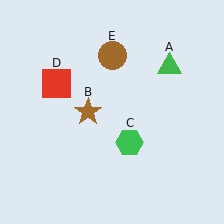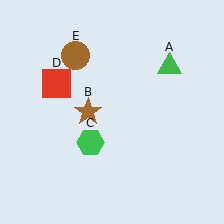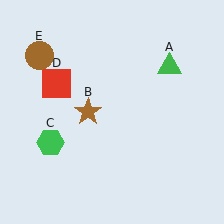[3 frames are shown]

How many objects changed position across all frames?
2 objects changed position: green hexagon (object C), brown circle (object E).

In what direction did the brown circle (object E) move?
The brown circle (object E) moved left.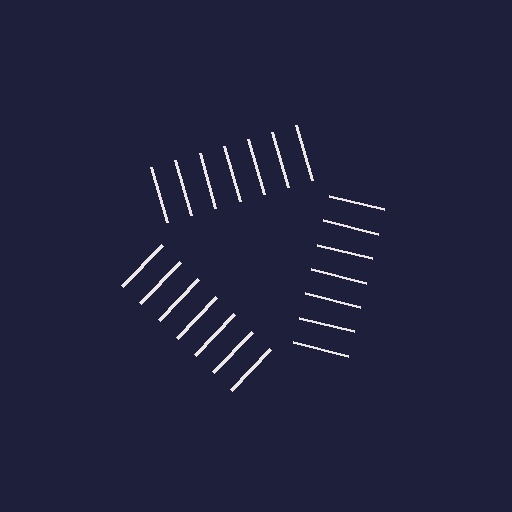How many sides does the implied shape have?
3 sides — the line-ends trace a triangle.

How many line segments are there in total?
21 — 7 along each of the 3 edges.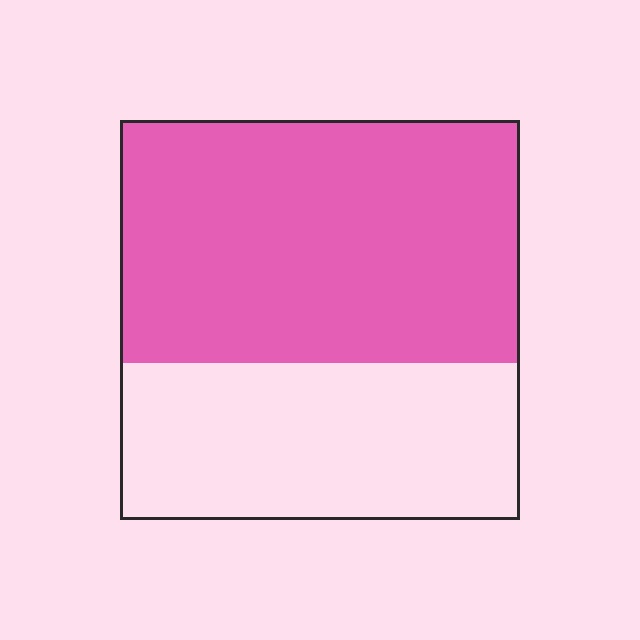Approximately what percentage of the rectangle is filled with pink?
Approximately 60%.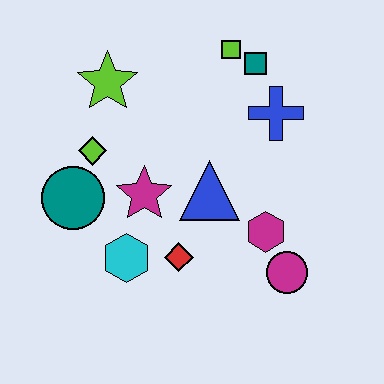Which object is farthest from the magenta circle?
The lime star is farthest from the magenta circle.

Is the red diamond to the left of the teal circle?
No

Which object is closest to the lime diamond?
The teal circle is closest to the lime diamond.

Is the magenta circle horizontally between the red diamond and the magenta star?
No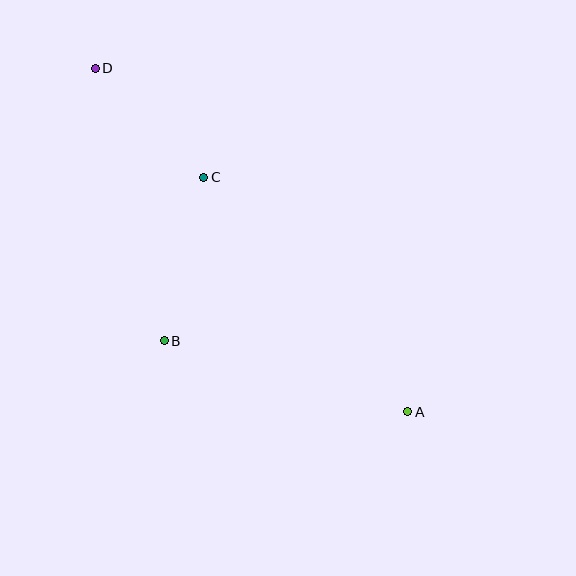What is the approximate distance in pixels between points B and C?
The distance between B and C is approximately 168 pixels.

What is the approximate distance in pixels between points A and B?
The distance between A and B is approximately 253 pixels.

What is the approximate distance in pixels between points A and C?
The distance between A and C is approximately 311 pixels.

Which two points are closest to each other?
Points C and D are closest to each other.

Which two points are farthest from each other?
Points A and D are farthest from each other.